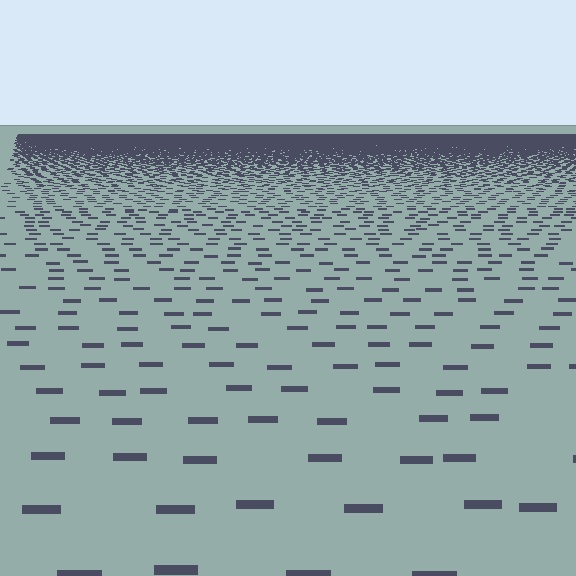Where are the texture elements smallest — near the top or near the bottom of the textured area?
Near the top.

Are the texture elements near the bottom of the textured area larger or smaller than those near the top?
Larger. Near the bottom, elements are closer to the viewer and appear at a bigger on-screen size.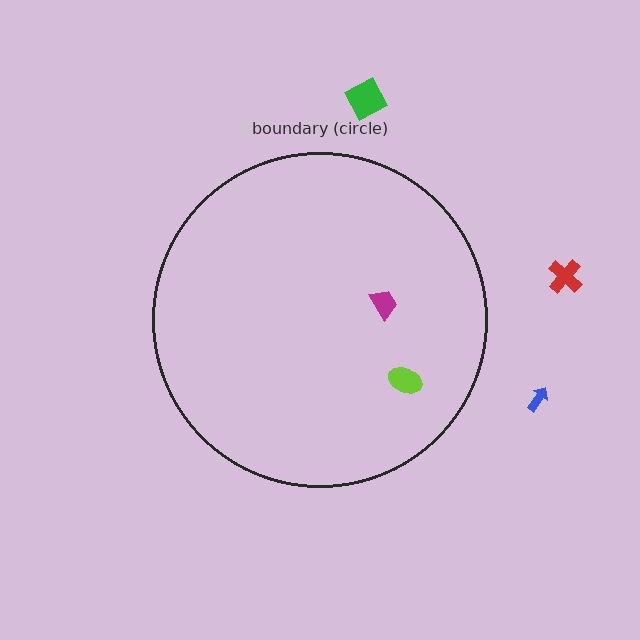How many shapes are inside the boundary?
2 inside, 3 outside.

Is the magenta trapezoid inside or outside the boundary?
Inside.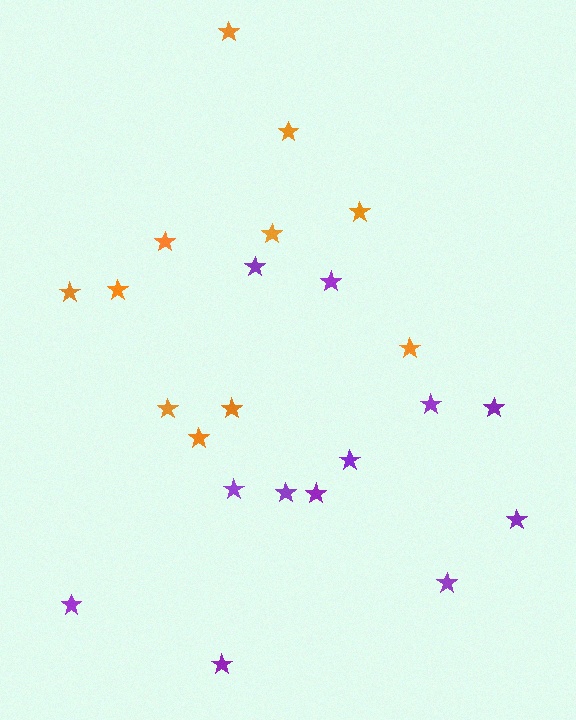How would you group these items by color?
There are 2 groups: one group of orange stars (11) and one group of purple stars (12).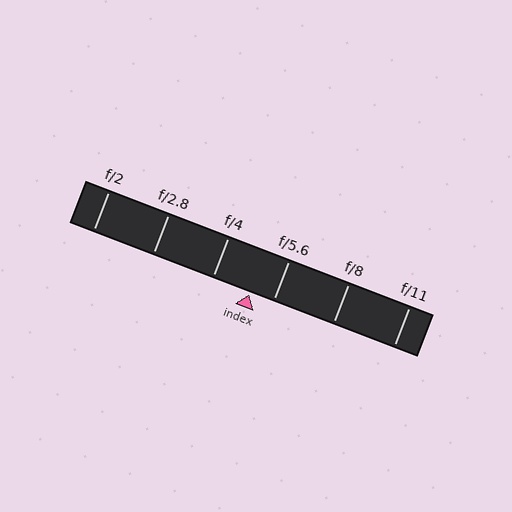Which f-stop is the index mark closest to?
The index mark is closest to f/5.6.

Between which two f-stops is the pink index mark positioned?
The index mark is between f/4 and f/5.6.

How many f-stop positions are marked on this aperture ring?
There are 6 f-stop positions marked.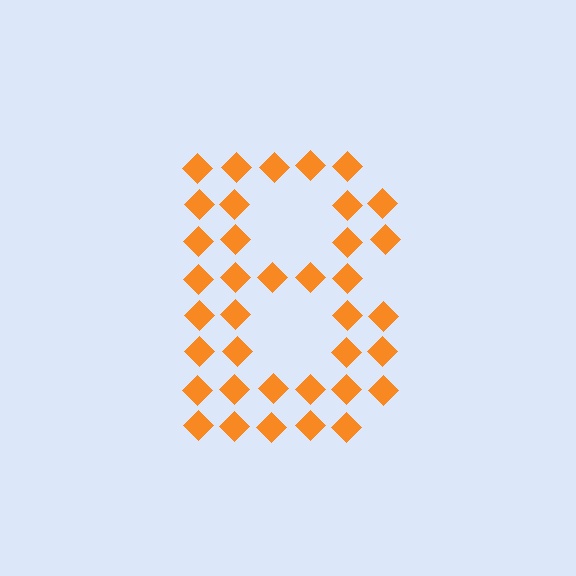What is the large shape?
The large shape is the letter B.